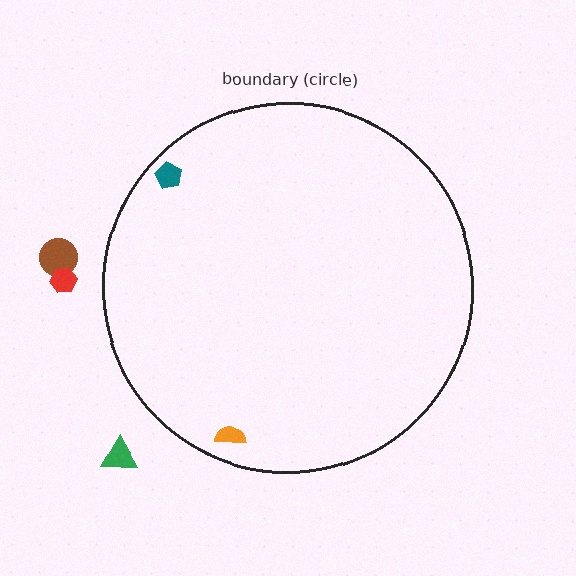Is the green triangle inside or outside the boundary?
Outside.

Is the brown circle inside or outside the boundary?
Outside.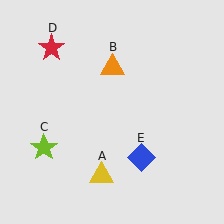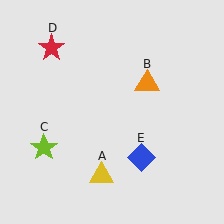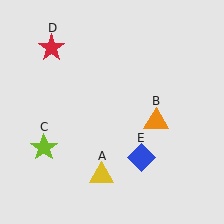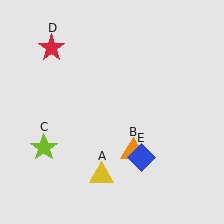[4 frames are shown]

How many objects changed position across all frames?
1 object changed position: orange triangle (object B).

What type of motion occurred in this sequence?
The orange triangle (object B) rotated clockwise around the center of the scene.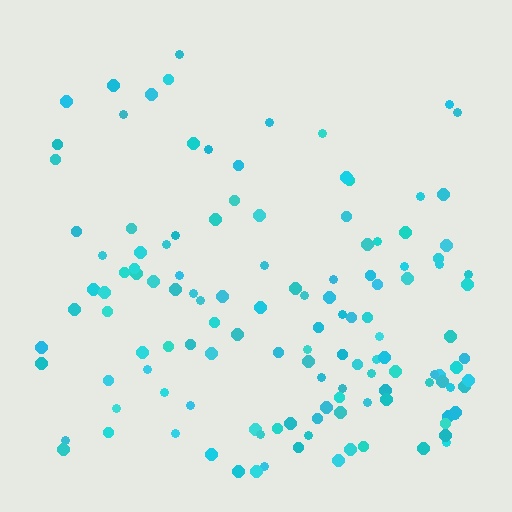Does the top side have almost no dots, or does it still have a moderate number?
Still a moderate number, just noticeably fewer than the bottom.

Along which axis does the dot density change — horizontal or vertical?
Vertical.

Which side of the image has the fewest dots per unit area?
The top.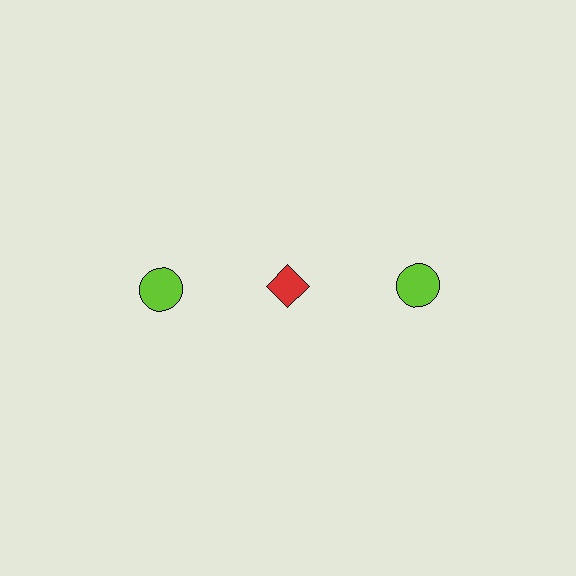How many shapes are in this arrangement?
There are 3 shapes arranged in a grid pattern.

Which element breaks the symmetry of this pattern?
The red diamond in the top row, second from left column breaks the symmetry. All other shapes are lime circles.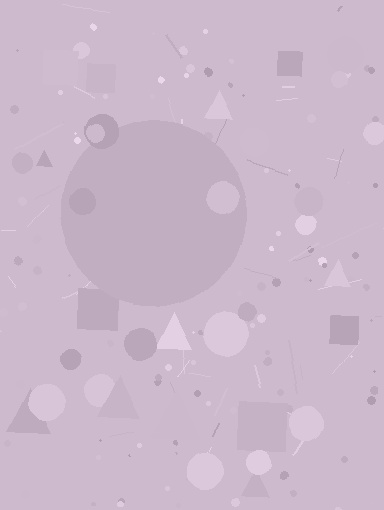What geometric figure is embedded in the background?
A circle is embedded in the background.